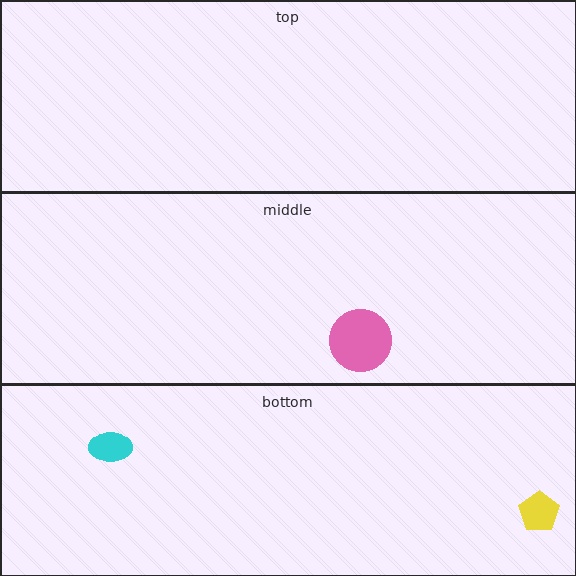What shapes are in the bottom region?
The yellow pentagon, the cyan ellipse.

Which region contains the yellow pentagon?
The bottom region.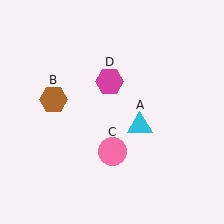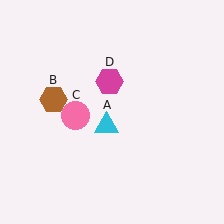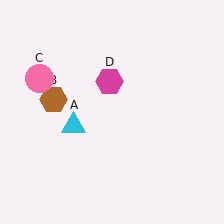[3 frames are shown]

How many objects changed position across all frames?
2 objects changed position: cyan triangle (object A), pink circle (object C).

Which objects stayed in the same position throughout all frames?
Brown hexagon (object B) and magenta hexagon (object D) remained stationary.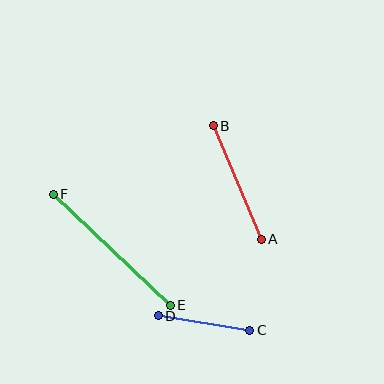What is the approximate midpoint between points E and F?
The midpoint is at approximately (112, 250) pixels.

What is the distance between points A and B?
The distance is approximately 123 pixels.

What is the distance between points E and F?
The distance is approximately 161 pixels.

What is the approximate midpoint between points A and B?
The midpoint is at approximately (237, 183) pixels.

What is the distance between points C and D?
The distance is approximately 92 pixels.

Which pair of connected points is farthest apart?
Points E and F are farthest apart.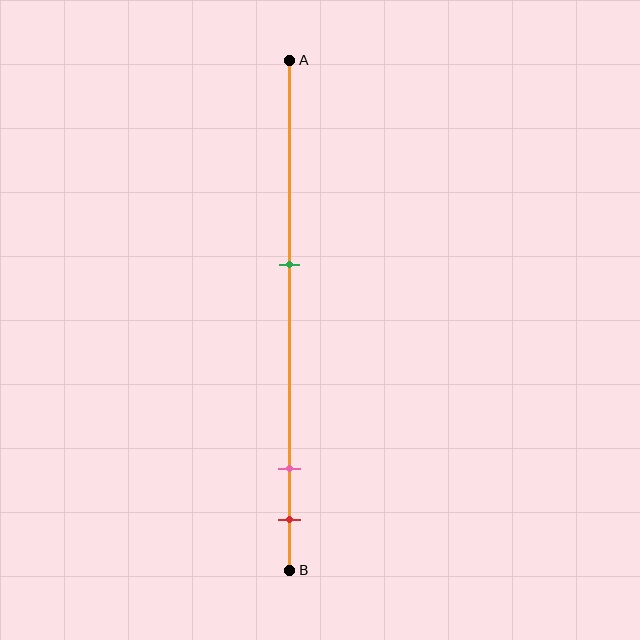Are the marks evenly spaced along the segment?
No, the marks are not evenly spaced.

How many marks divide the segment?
There are 3 marks dividing the segment.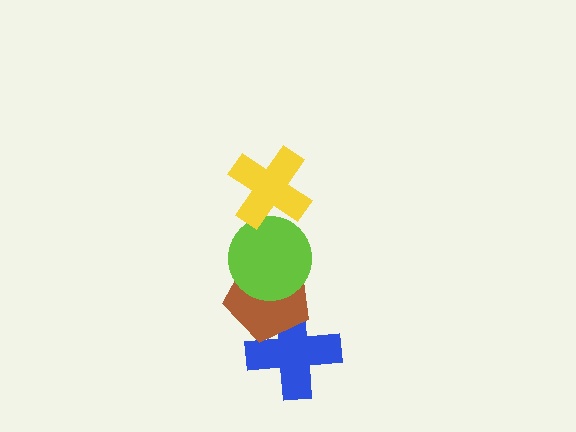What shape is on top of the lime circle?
The yellow cross is on top of the lime circle.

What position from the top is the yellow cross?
The yellow cross is 1st from the top.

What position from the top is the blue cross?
The blue cross is 4th from the top.